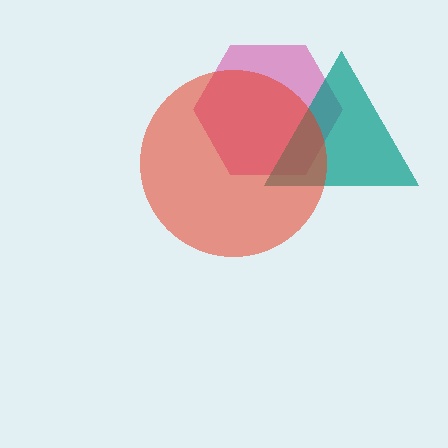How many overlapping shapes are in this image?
There are 3 overlapping shapes in the image.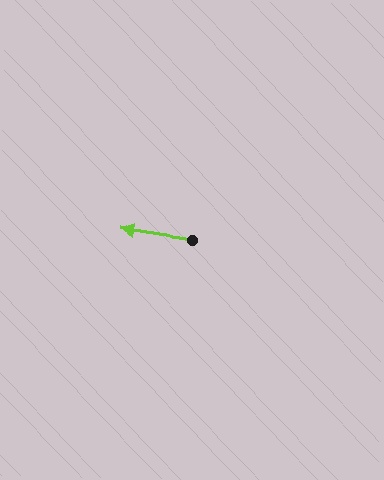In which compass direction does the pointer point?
West.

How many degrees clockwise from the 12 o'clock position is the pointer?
Approximately 278 degrees.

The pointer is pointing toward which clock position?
Roughly 9 o'clock.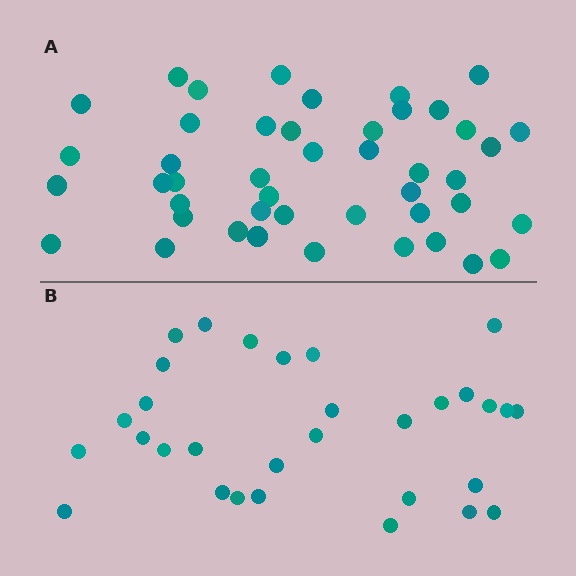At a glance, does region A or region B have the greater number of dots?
Region A (the top region) has more dots.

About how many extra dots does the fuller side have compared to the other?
Region A has approximately 15 more dots than region B.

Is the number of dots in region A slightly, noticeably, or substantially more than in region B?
Region A has substantially more. The ratio is roughly 1.5 to 1.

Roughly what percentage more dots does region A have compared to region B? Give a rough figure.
About 45% more.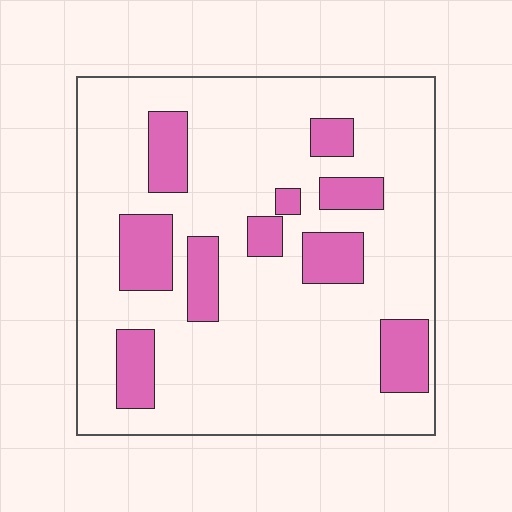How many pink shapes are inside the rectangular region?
10.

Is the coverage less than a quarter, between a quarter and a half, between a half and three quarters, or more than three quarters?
Less than a quarter.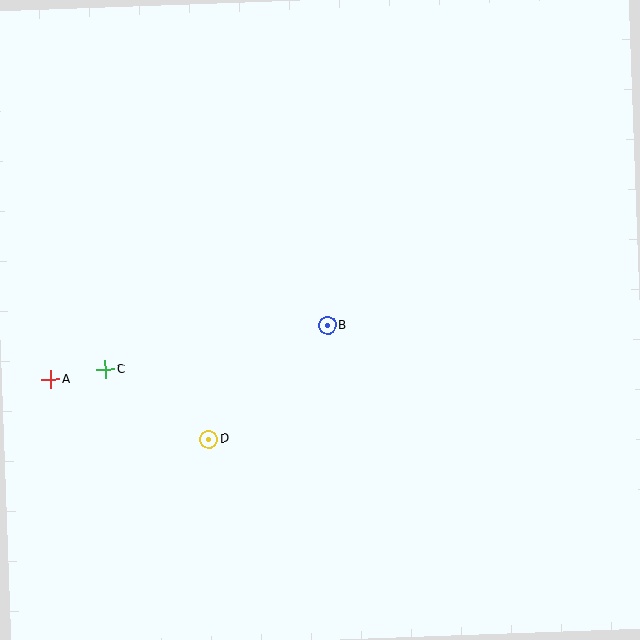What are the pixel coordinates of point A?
Point A is at (51, 380).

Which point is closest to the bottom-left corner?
Point A is closest to the bottom-left corner.